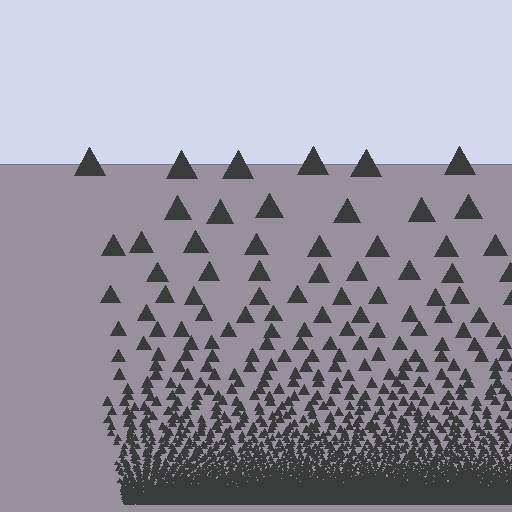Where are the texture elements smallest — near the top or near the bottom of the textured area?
Near the bottom.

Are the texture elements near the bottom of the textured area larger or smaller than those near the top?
Smaller. The gradient is inverted — elements near the bottom are smaller and denser.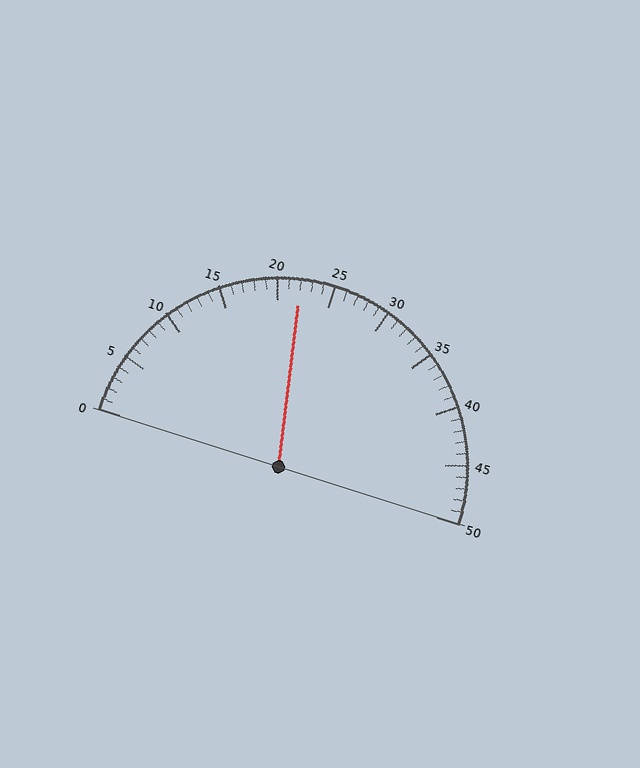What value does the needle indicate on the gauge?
The needle indicates approximately 22.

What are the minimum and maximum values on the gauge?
The gauge ranges from 0 to 50.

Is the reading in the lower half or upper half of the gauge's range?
The reading is in the lower half of the range (0 to 50).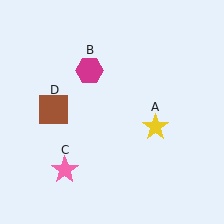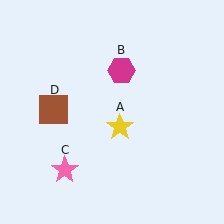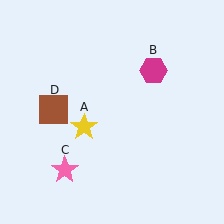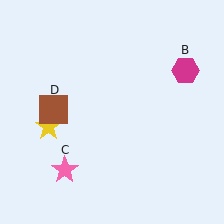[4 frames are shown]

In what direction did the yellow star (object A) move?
The yellow star (object A) moved left.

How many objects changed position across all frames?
2 objects changed position: yellow star (object A), magenta hexagon (object B).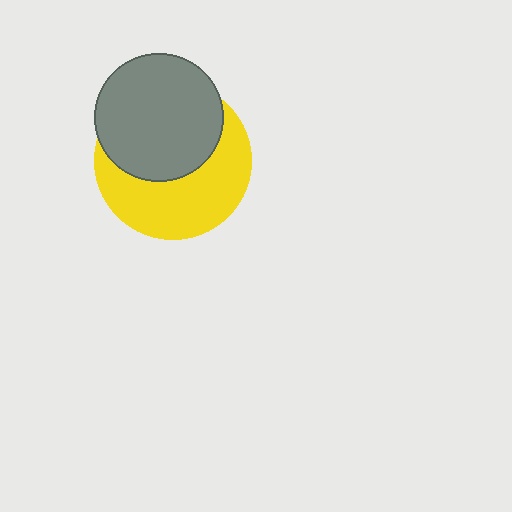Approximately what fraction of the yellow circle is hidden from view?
Roughly 49% of the yellow circle is hidden behind the gray circle.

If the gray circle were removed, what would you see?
You would see the complete yellow circle.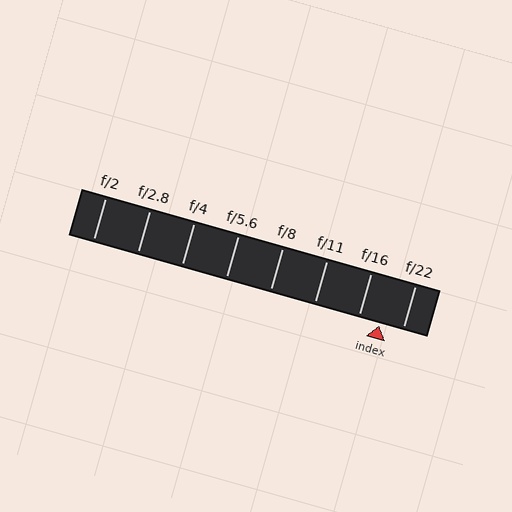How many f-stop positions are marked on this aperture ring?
There are 8 f-stop positions marked.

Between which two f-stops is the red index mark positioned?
The index mark is between f/16 and f/22.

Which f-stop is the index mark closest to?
The index mark is closest to f/16.